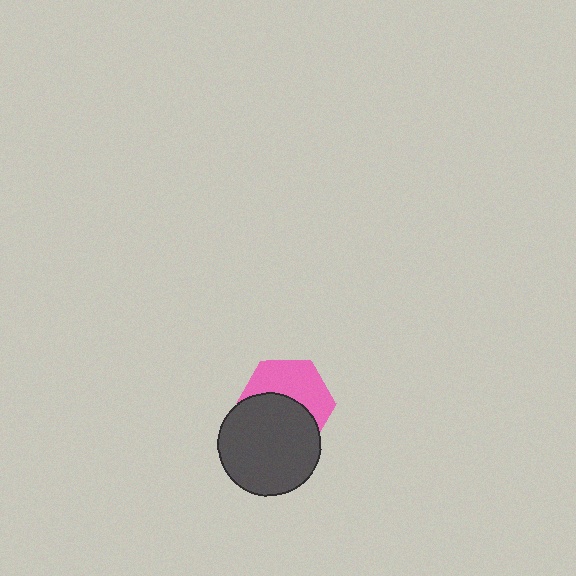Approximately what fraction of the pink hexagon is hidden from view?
Roughly 51% of the pink hexagon is hidden behind the dark gray circle.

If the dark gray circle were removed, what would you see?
You would see the complete pink hexagon.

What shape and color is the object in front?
The object in front is a dark gray circle.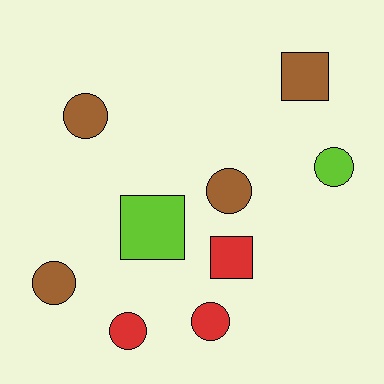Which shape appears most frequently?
Circle, with 6 objects.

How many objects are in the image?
There are 9 objects.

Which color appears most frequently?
Brown, with 4 objects.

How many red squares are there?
There is 1 red square.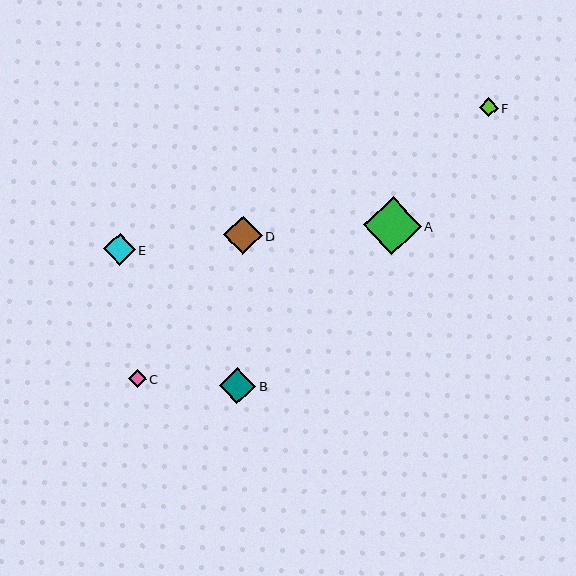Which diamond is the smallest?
Diamond C is the smallest with a size of approximately 18 pixels.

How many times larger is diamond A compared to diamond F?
Diamond A is approximately 3.1 times the size of diamond F.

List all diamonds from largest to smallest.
From largest to smallest: A, D, B, E, F, C.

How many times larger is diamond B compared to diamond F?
Diamond B is approximately 2.0 times the size of diamond F.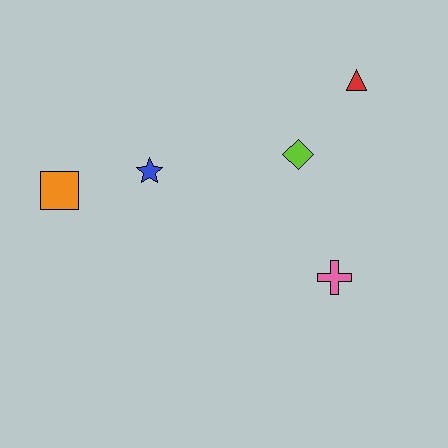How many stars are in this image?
There is 1 star.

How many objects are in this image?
There are 5 objects.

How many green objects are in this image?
There are no green objects.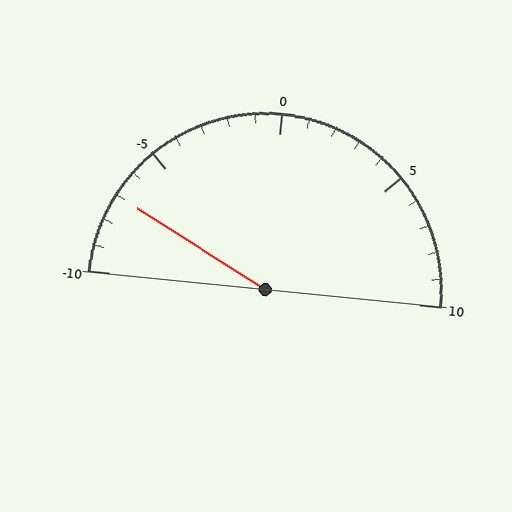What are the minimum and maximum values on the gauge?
The gauge ranges from -10 to 10.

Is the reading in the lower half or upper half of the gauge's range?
The reading is in the lower half of the range (-10 to 10).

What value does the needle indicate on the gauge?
The needle indicates approximately -7.